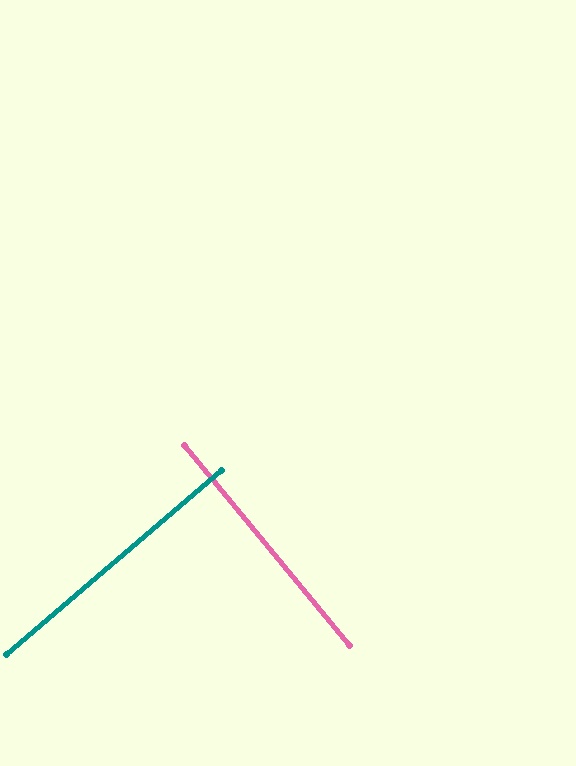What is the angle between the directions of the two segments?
Approximately 89 degrees.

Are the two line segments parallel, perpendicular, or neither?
Perpendicular — they meet at approximately 89°.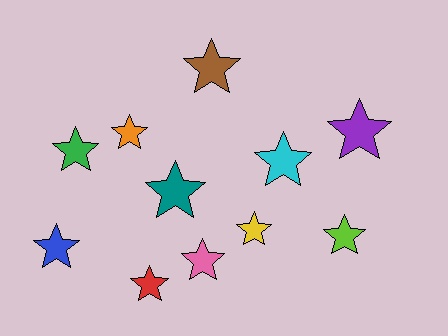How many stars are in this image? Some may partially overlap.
There are 11 stars.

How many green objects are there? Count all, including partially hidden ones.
There is 1 green object.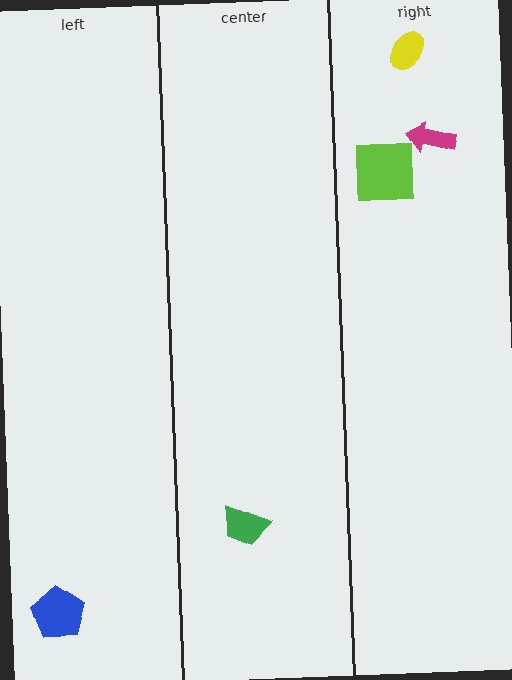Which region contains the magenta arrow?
The right region.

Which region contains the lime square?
The right region.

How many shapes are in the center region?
1.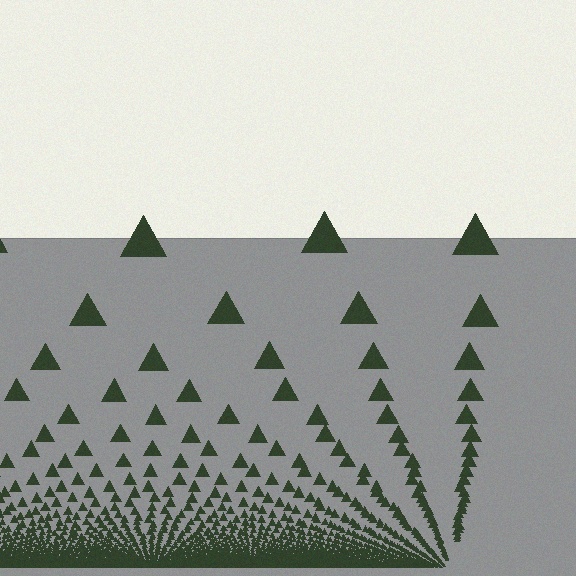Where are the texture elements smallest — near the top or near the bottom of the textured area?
Near the bottom.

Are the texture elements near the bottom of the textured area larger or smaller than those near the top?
Smaller. The gradient is inverted — elements near the bottom are smaller and denser.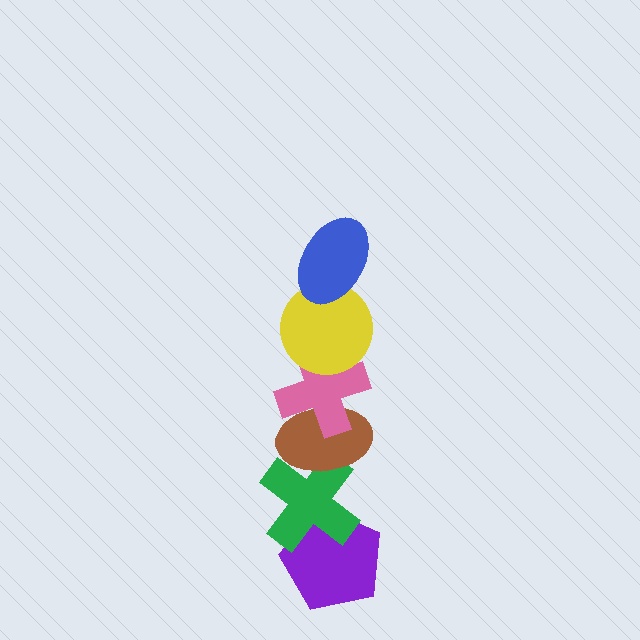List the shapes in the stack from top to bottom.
From top to bottom: the blue ellipse, the yellow circle, the pink cross, the brown ellipse, the green cross, the purple pentagon.